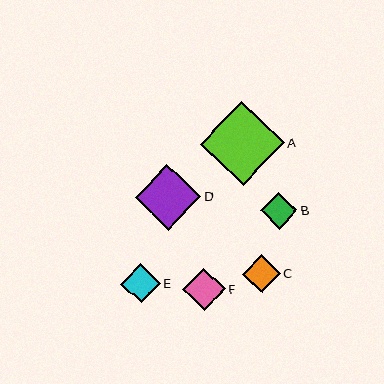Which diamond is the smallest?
Diamond B is the smallest with a size of approximately 36 pixels.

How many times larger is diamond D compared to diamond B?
Diamond D is approximately 1.8 times the size of diamond B.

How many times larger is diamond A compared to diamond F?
Diamond A is approximately 2.0 times the size of diamond F.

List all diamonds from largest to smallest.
From largest to smallest: A, D, F, E, C, B.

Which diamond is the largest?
Diamond A is the largest with a size of approximately 83 pixels.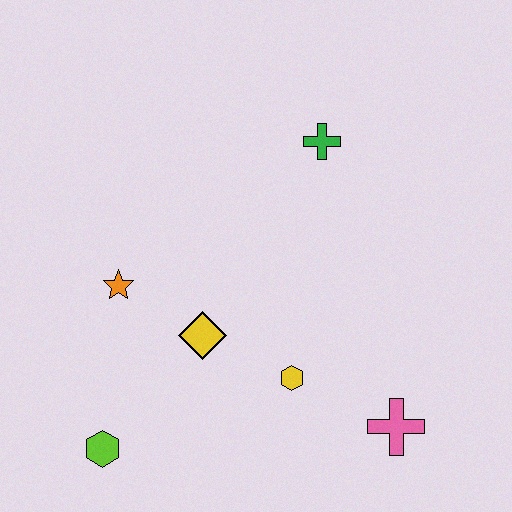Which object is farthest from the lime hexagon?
The green cross is farthest from the lime hexagon.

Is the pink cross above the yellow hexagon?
No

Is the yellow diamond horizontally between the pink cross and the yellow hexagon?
No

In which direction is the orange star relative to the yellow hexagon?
The orange star is to the left of the yellow hexagon.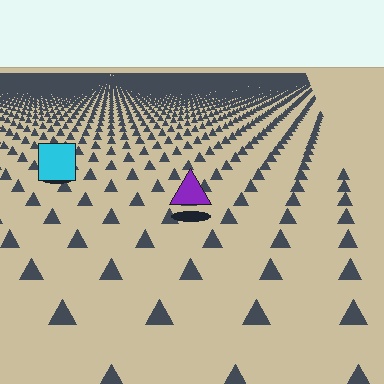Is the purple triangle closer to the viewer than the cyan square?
Yes. The purple triangle is closer — you can tell from the texture gradient: the ground texture is coarser near it.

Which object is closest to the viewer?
The purple triangle is closest. The texture marks near it are larger and more spread out.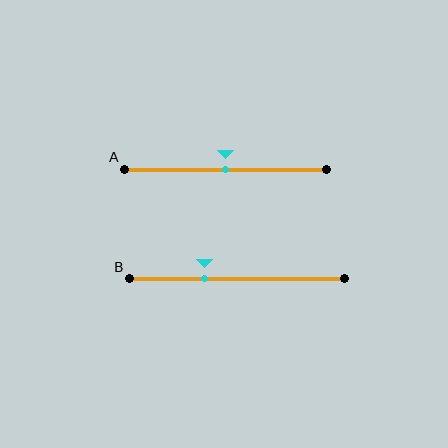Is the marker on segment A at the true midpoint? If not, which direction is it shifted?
Yes, the marker on segment A is at the true midpoint.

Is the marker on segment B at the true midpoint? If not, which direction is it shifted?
No, the marker on segment B is shifted to the left by about 15% of the segment length.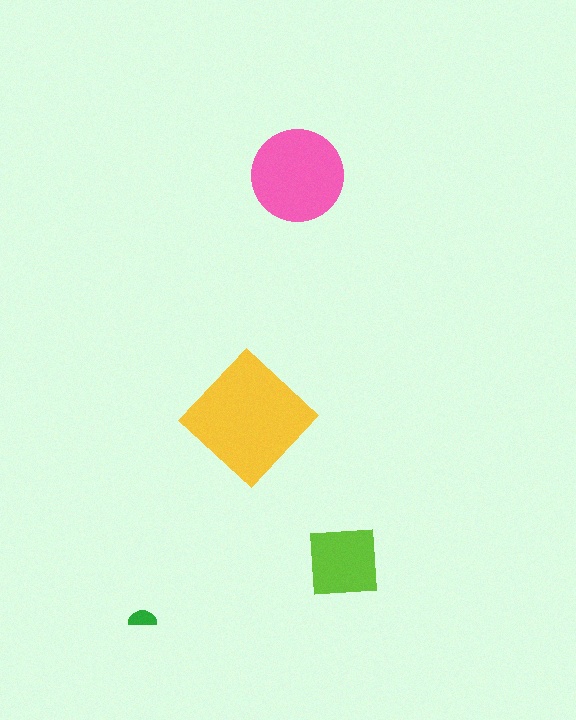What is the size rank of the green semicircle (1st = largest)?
4th.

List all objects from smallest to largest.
The green semicircle, the lime square, the pink circle, the yellow diamond.